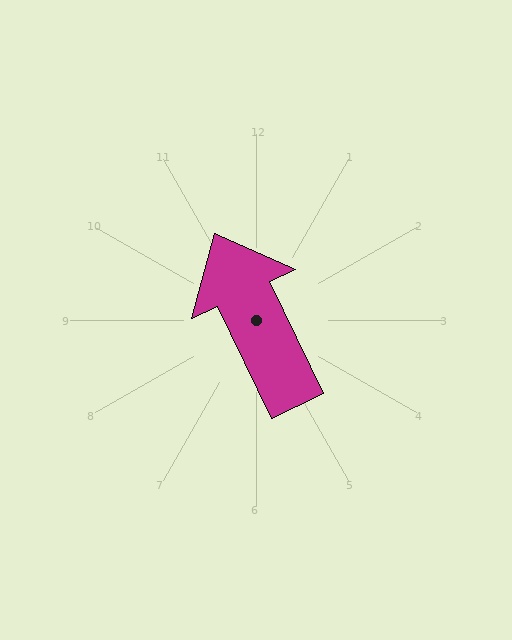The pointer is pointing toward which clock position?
Roughly 11 o'clock.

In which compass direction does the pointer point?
Northwest.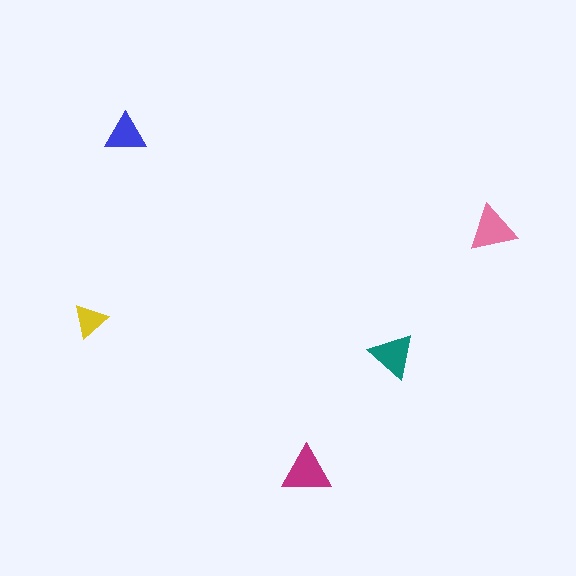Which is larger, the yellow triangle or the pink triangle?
The pink one.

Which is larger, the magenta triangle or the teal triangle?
The magenta one.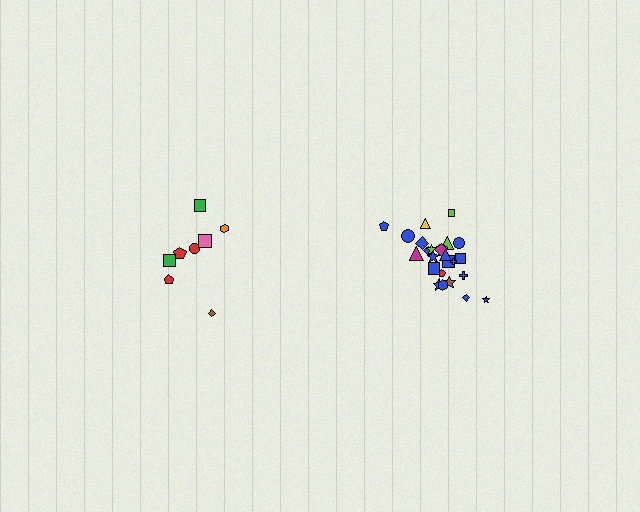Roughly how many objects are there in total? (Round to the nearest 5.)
Roughly 35 objects in total.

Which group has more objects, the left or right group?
The right group.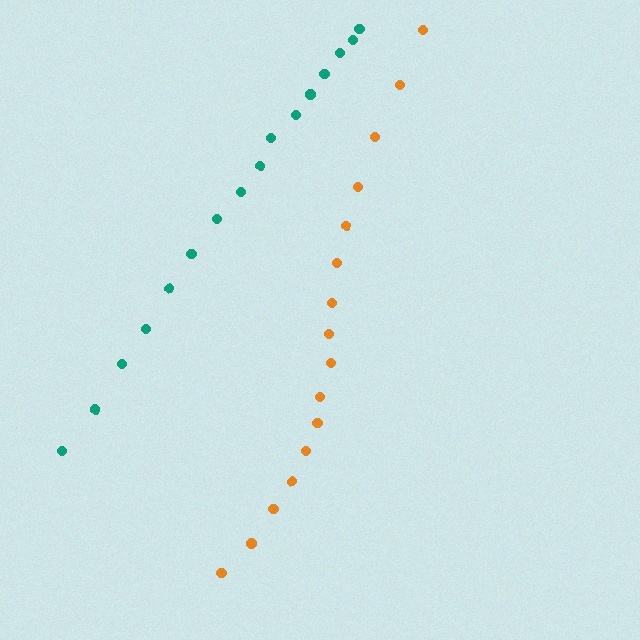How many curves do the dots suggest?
There are 2 distinct paths.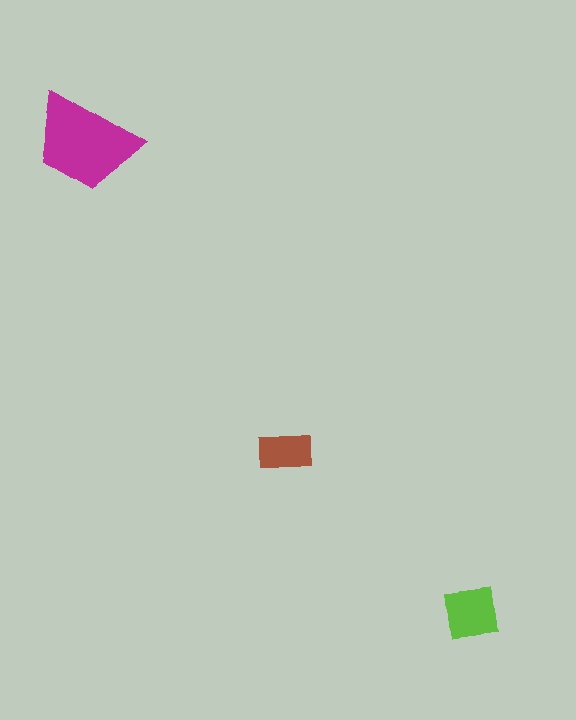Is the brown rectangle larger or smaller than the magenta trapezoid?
Smaller.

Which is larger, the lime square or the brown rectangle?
The lime square.